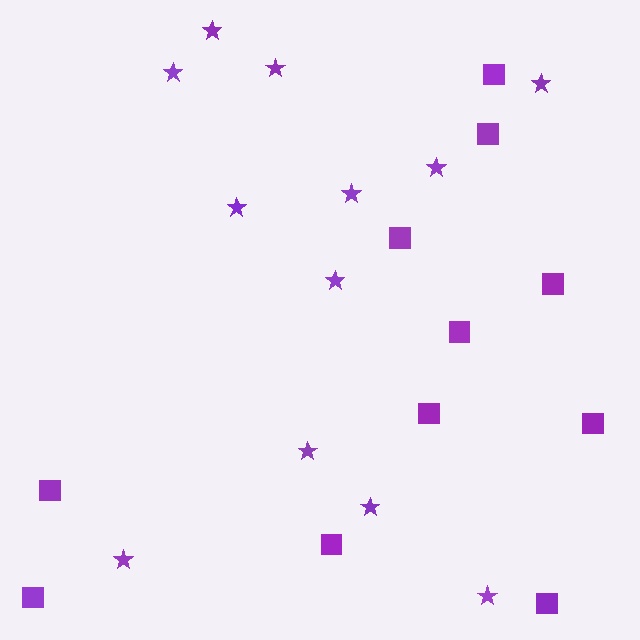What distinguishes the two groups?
There are 2 groups: one group of squares (11) and one group of stars (12).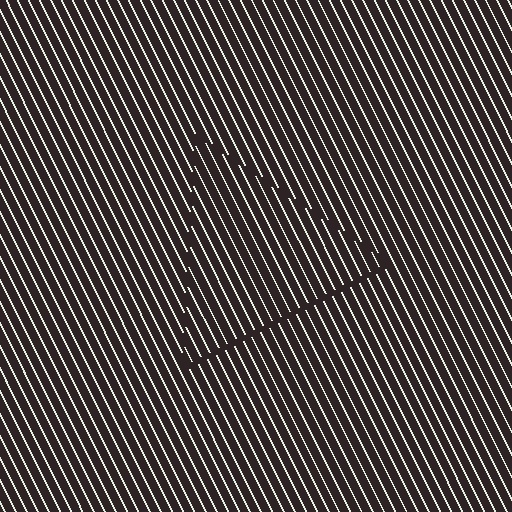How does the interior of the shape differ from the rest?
The interior of the shape contains the same grating, shifted by half a period — the contour is defined by the phase discontinuity where line-ends from the inner and outer gratings abut.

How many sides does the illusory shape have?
3 sides — the line-ends trace a triangle.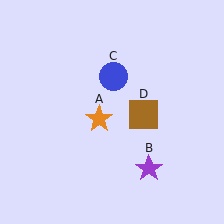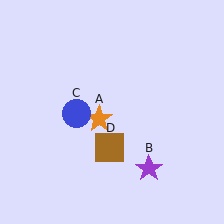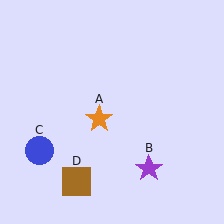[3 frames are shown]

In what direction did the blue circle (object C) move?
The blue circle (object C) moved down and to the left.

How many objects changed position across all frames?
2 objects changed position: blue circle (object C), brown square (object D).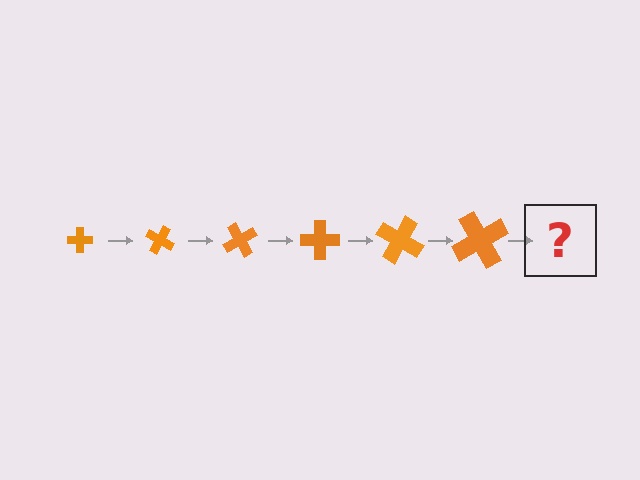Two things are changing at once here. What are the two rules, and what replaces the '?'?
The two rules are that the cross grows larger each step and it rotates 30 degrees each step. The '?' should be a cross, larger than the previous one and rotated 180 degrees from the start.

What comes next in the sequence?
The next element should be a cross, larger than the previous one and rotated 180 degrees from the start.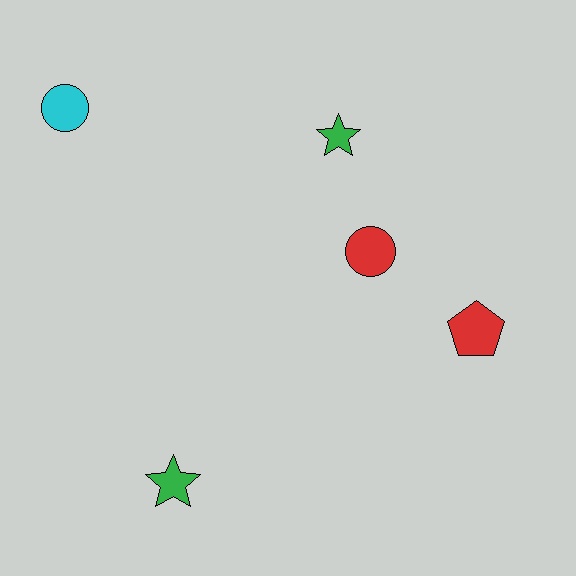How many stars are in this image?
There are 2 stars.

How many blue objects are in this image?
There are no blue objects.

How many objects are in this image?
There are 5 objects.